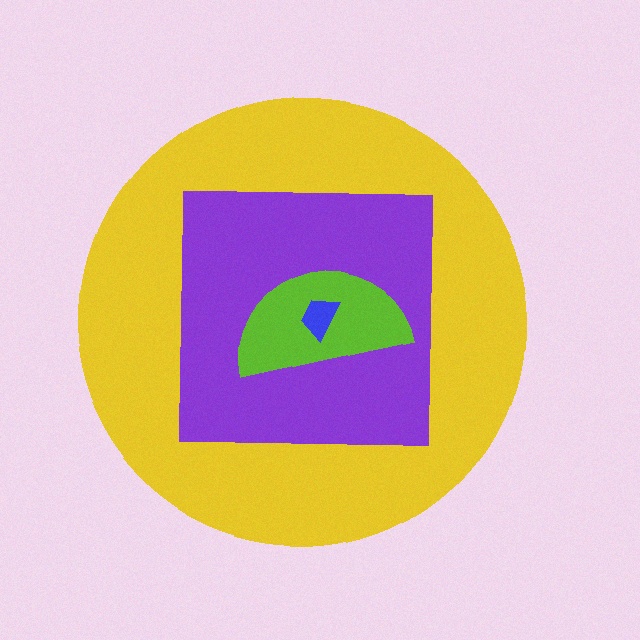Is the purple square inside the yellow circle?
Yes.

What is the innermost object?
The blue trapezoid.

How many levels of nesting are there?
4.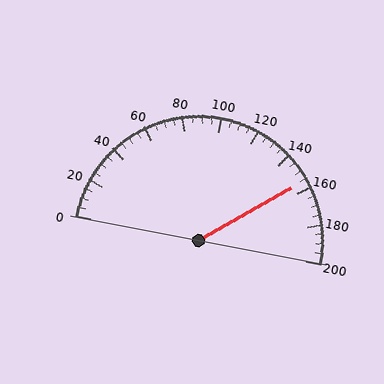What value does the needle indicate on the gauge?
The needle indicates approximately 155.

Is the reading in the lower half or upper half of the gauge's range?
The reading is in the upper half of the range (0 to 200).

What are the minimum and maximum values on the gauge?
The gauge ranges from 0 to 200.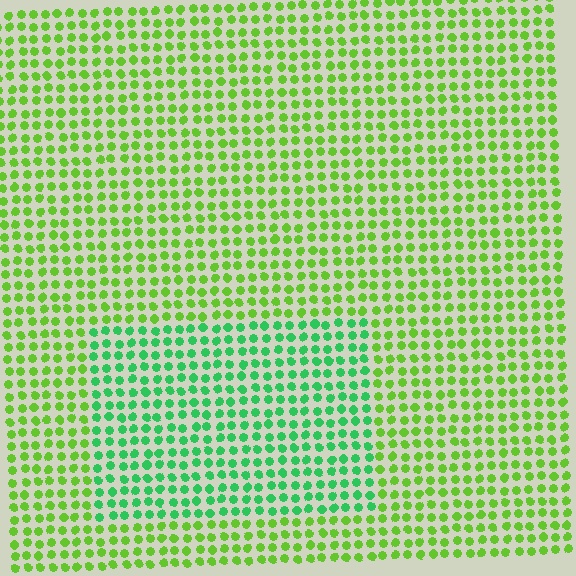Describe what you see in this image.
The image is filled with small lime elements in a uniform arrangement. A rectangle-shaped region is visible where the elements are tinted to a slightly different hue, forming a subtle color boundary.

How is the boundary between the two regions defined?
The boundary is defined purely by a slight shift in hue (about 39 degrees). Spacing, size, and orientation are identical on both sides.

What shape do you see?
I see a rectangle.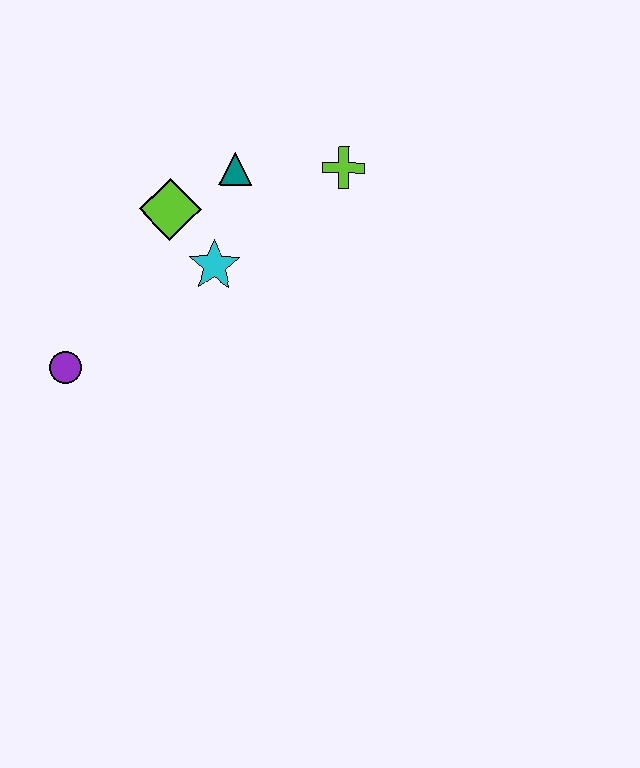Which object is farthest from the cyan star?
The purple circle is farthest from the cyan star.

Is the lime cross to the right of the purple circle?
Yes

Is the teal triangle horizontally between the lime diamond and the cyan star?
No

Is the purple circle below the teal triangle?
Yes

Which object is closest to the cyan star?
The lime diamond is closest to the cyan star.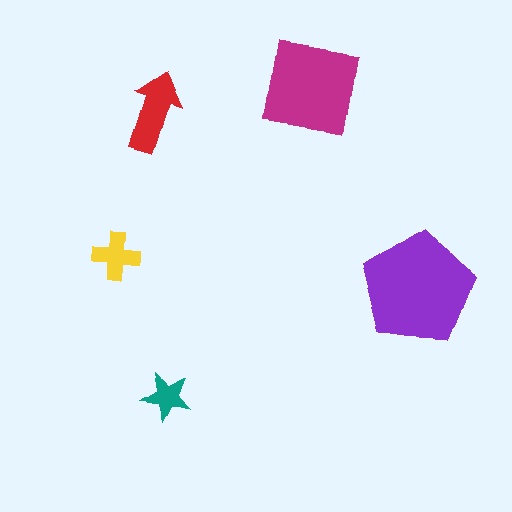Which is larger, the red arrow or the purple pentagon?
The purple pentagon.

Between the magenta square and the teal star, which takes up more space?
The magenta square.